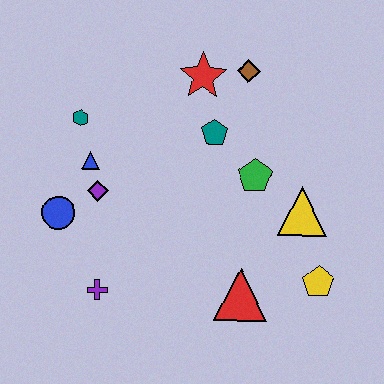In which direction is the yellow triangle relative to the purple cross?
The yellow triangle is to the right of the purple cross.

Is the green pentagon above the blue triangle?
No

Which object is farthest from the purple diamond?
The yellow pentagon is farthest from the purple diamond.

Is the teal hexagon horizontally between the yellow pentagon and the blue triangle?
No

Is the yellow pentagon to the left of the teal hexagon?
No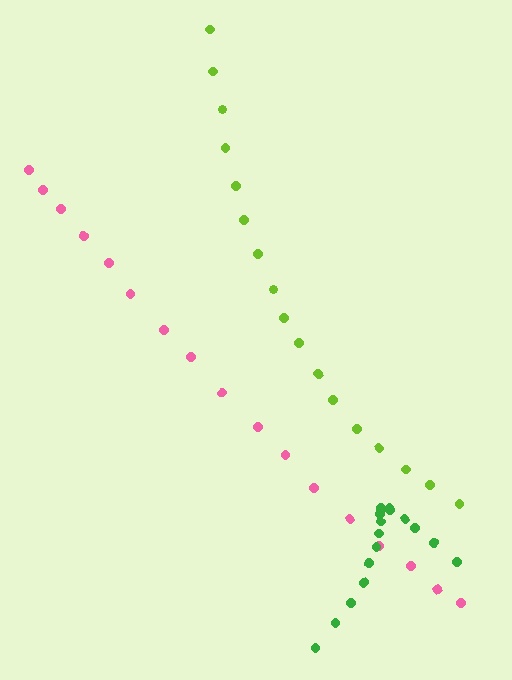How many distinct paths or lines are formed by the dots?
There are 3 distinct paths.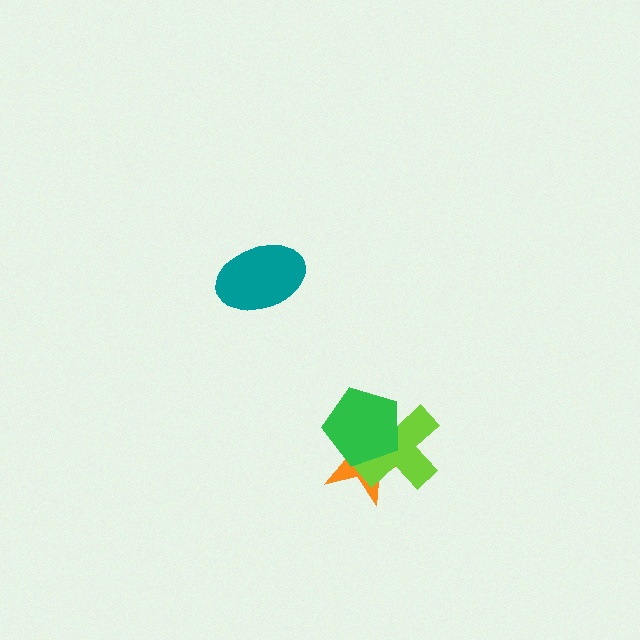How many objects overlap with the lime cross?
2 objects overlap with the lime cross.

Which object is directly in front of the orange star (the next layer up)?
The lime cross is directly in front of the orange star.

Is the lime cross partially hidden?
Yes, it is partially covered by another shape.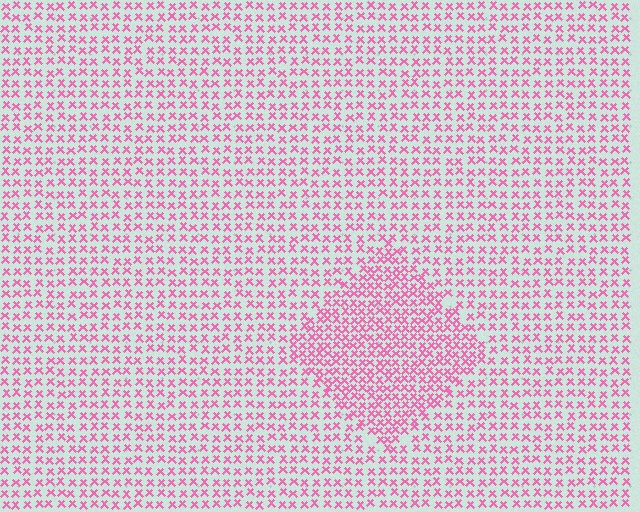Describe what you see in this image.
The image contains small pink elements arranged at two different densities. A diamond-shaped region is visible where the elements are more densely packed than the surrounding area.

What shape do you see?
I see a diamond.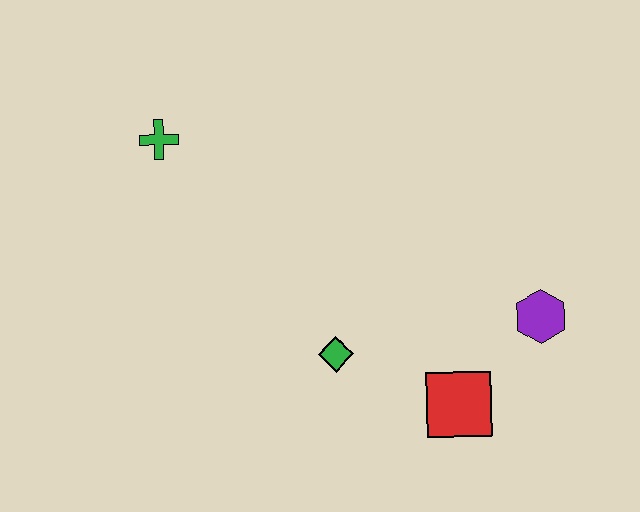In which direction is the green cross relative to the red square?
The green cross is to the left of the red square.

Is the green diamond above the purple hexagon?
No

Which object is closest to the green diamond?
The red square is closest to the green diamond.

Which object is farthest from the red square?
The green cross is farthest from the red square.